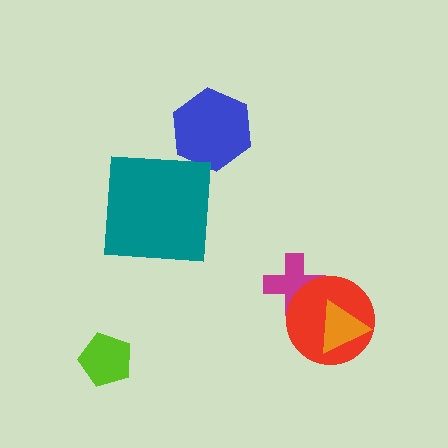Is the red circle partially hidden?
Yes, it is partially covered by another shape.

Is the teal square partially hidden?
No, no other shape covers it.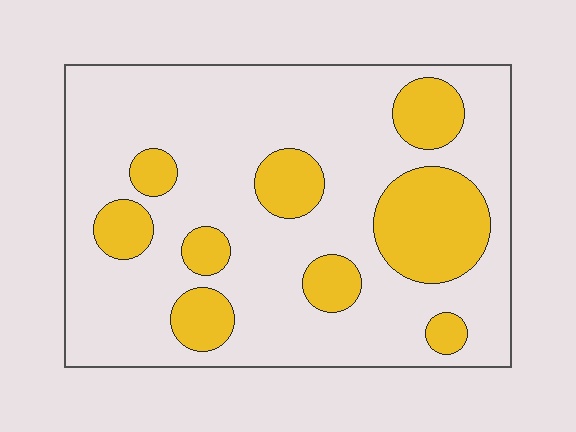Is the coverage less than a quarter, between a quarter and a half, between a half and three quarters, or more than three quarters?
Less than a quarter.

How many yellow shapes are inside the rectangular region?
9.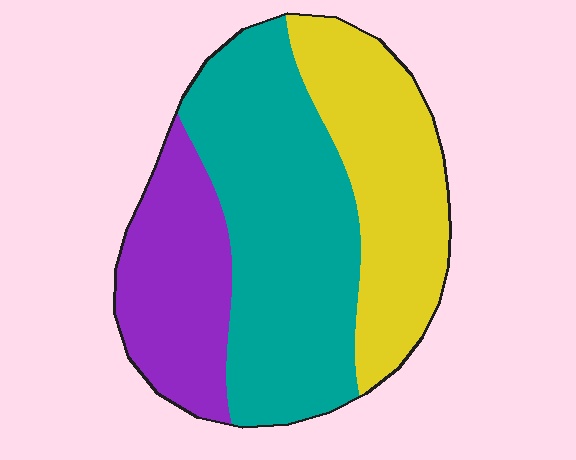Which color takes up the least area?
Purple, at roughly 25%.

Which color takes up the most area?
Teal, at roughly 45%.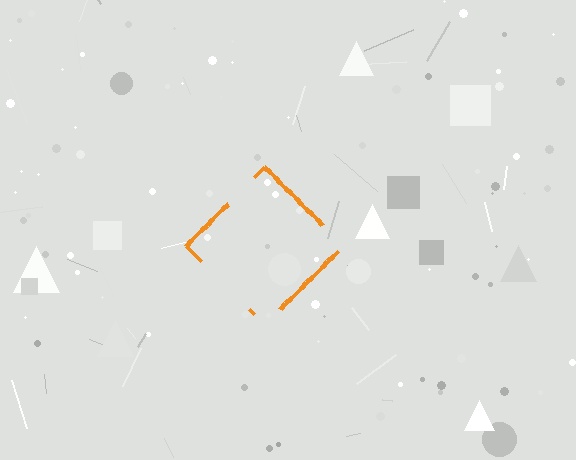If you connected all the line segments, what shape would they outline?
They would outline a diamond.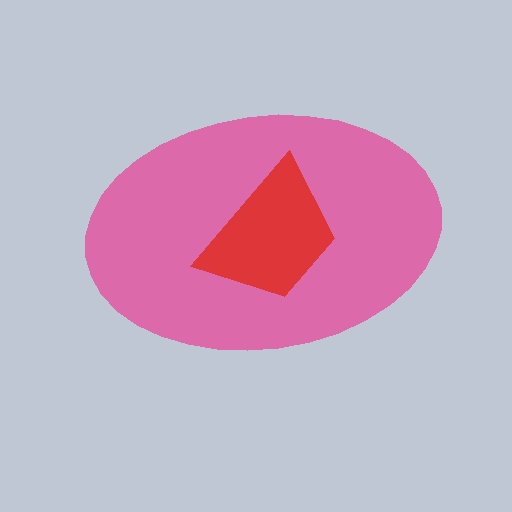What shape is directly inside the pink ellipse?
The red trapezoid.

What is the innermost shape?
The red trapezoid.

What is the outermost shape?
The pink ellipse.